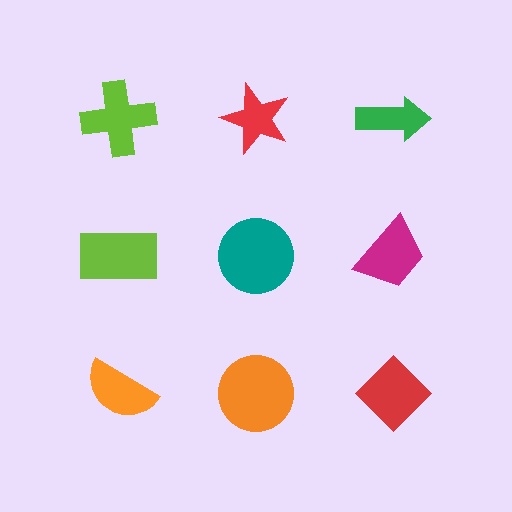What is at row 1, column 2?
A red star.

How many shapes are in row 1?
3 shapes.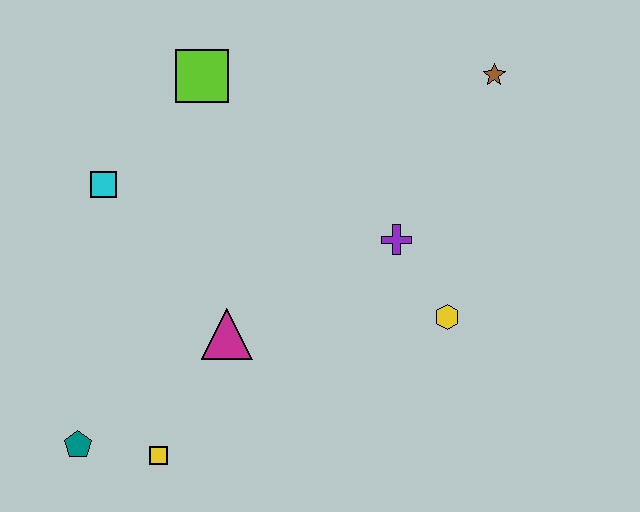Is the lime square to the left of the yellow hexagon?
Yes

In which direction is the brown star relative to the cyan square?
The brown star is to the right of the cyan square.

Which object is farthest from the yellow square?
The brown star is farthest from the yellow square.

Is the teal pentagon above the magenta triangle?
No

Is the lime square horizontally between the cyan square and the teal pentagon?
No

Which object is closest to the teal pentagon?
The yellow square is closest to the teal pentagon.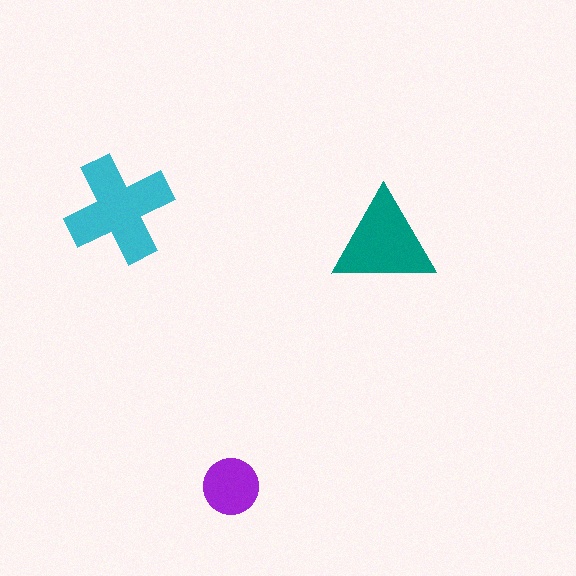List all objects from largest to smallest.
The cyan cross, the teal triangle, the purple circle.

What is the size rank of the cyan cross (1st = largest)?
1st.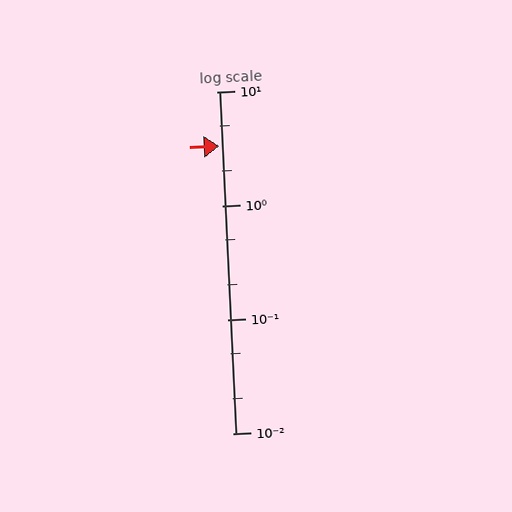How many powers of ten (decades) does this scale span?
The scale spans 3 decades, from 0.01 to 10.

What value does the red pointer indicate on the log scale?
The pointer indicates approximately 3.3.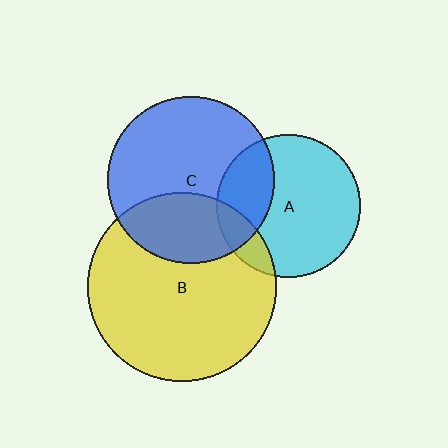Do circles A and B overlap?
Yes.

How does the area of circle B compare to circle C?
Approximately 1.3 times.